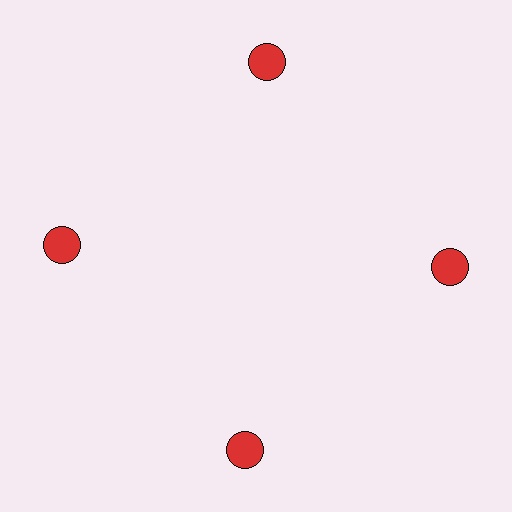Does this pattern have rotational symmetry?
Yes, this pattern has 4-fold rotational symmetry. It looks the same after rotating 90 degrees around the center.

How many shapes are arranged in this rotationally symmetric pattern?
There are 4 shapes, arranged in 4 groups of 1.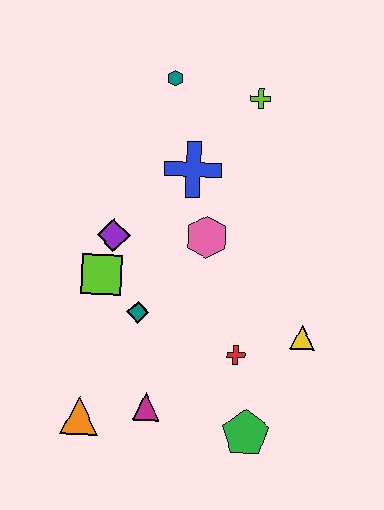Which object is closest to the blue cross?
The pink hexagon is closest to the blue cross.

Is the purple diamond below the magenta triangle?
No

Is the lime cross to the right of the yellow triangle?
No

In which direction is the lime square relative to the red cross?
The lime square is to the left of the red cross.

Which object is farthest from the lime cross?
The orange triangle is farthest from the lime cross.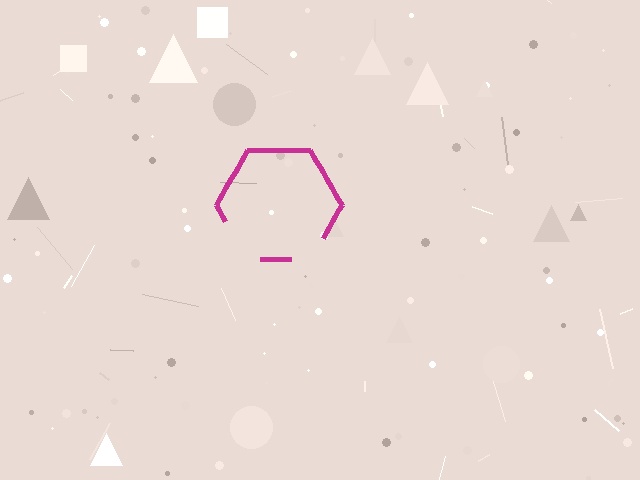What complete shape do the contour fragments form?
The contour fragments form a hexagon.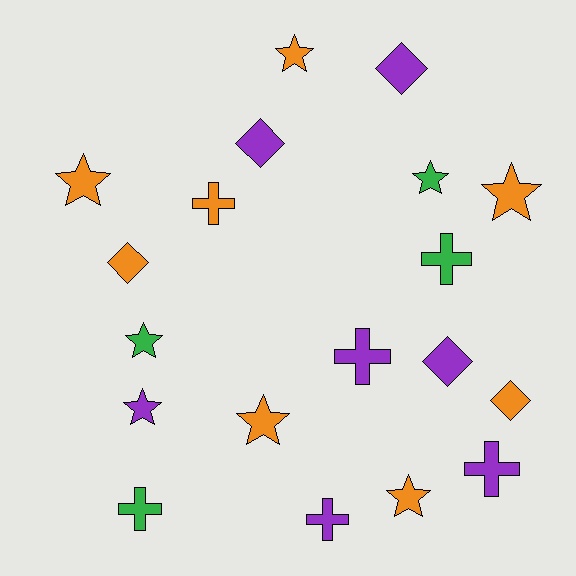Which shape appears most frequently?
Star, with 8 objects.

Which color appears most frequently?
Orange, with 8 objects.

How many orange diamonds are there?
There are 2 orange diamonds.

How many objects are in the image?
There are 19 objects.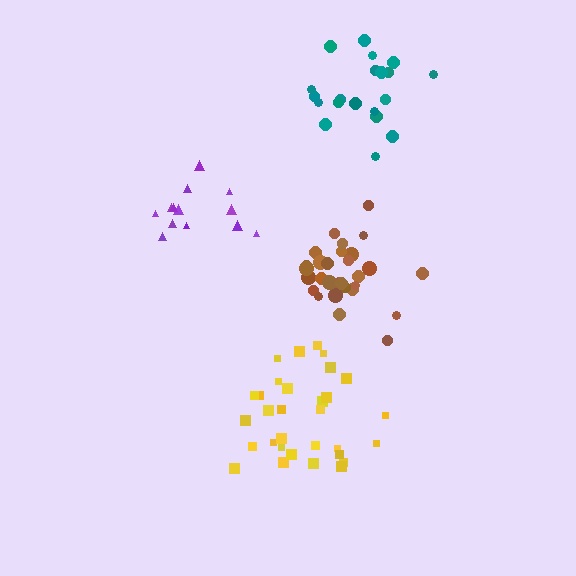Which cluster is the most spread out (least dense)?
Teal.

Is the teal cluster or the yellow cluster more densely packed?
Yellow.